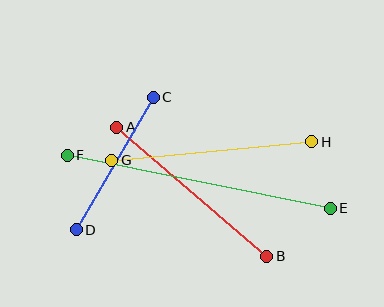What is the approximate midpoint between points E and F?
The midpoint is at approximately (199, 182) pixels.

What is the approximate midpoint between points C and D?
The midpoint is at approximately (115, 163) pixels.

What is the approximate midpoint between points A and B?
The midpoint is at approximately (192, 192) pixels.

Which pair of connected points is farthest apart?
Points E and F are farthest apart.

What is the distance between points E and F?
The distance is approximately 268 pixels.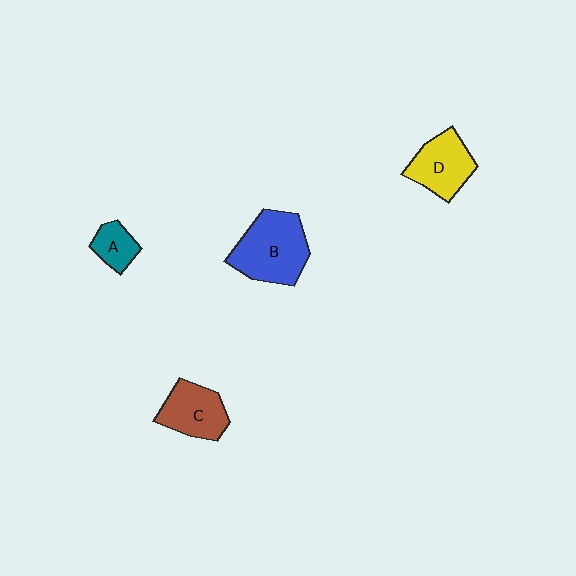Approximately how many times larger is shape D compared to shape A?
Approximately 1.9 times.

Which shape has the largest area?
Shape B (blue).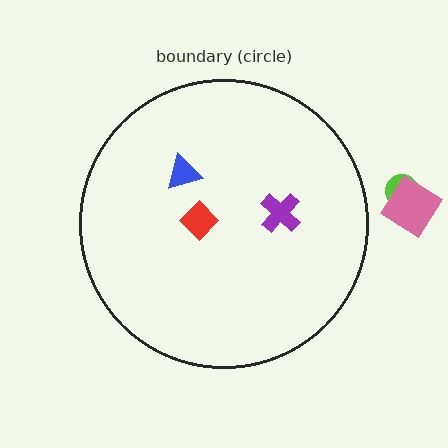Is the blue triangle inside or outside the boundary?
Inside.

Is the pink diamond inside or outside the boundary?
Outside.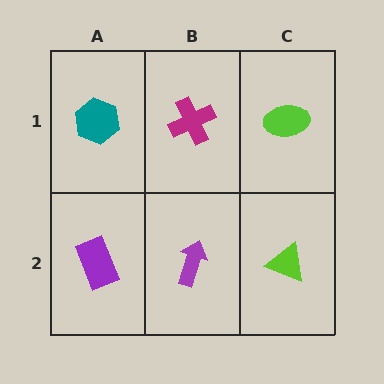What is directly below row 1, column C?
A lime triangle.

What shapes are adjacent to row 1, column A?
A purple rectangle (row 2, column A), a magenta cross (row 1, column B).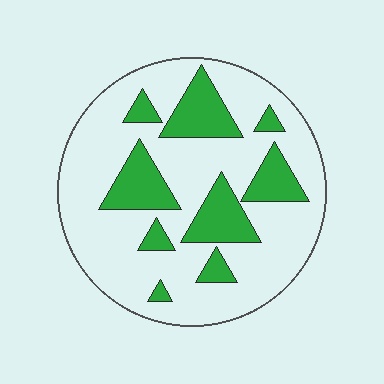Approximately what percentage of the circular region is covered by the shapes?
Approximately 25%.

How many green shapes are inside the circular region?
9.